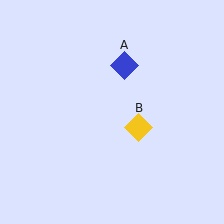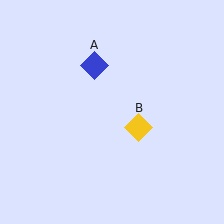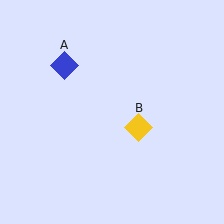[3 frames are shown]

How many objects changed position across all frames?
1 object changed position: blue diamond (object A).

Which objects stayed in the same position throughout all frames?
Yellow diamond (object B) remained stationary.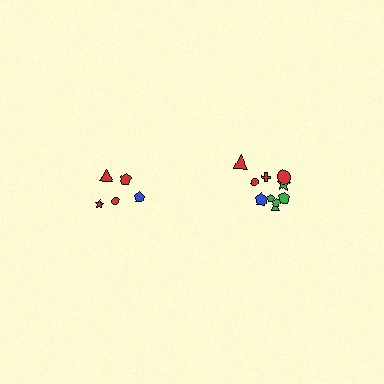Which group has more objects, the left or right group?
The right group.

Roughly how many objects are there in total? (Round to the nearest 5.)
Roughly 15 objects in total.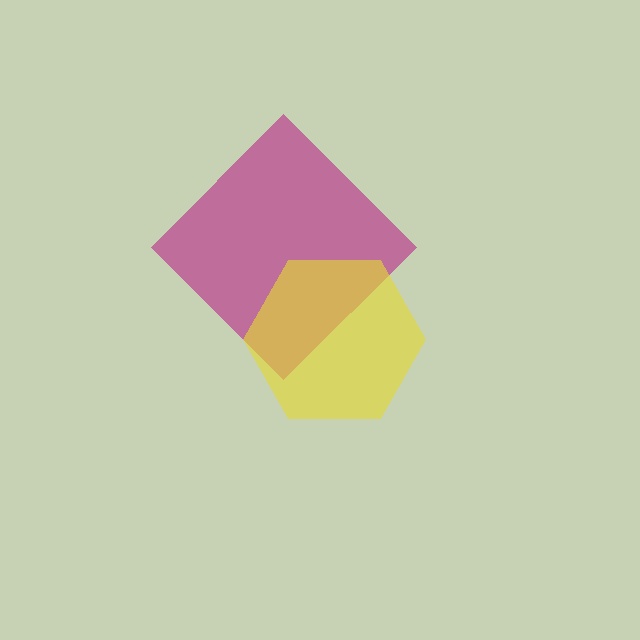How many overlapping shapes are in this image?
There are 2 overlapping shapes in the image.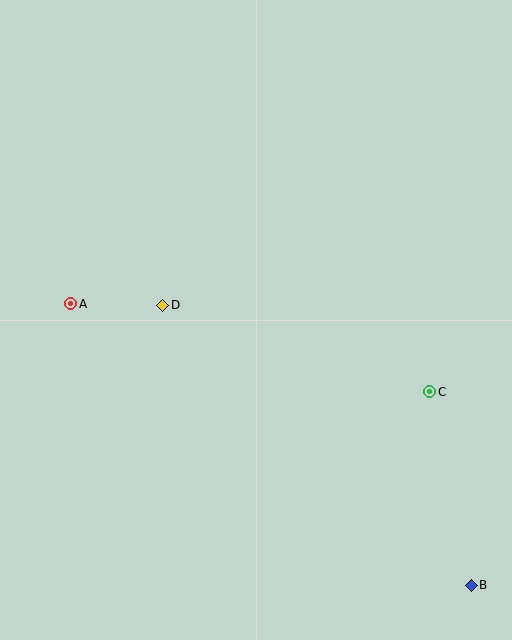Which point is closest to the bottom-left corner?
Point A is closest to the bottom-left corner.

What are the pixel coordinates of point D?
Point D is at (163, 305).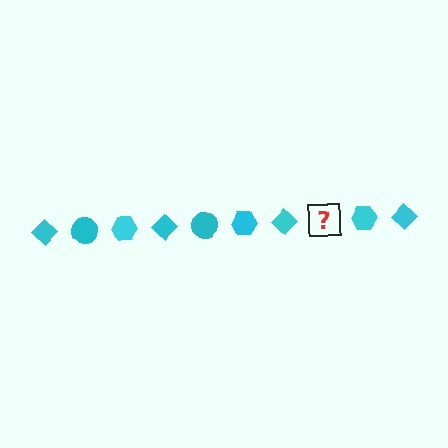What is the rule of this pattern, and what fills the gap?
The rule is that the pattern cycles through diamond, circle, hexagon shapes in cyan. The gap should be filled with a cyan circle.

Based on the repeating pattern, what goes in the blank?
The blank should be a cyan circle.